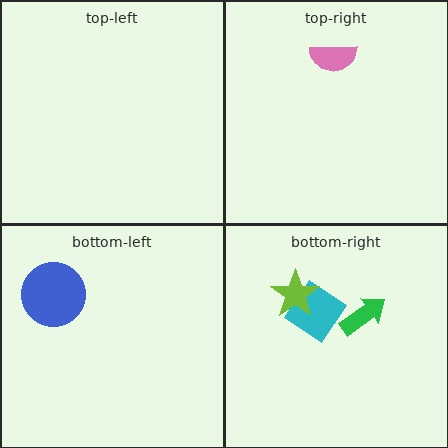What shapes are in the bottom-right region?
The green arrow, the cyan diamond, the lime star.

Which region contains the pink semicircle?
The top-right region.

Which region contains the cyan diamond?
The bottom-right region.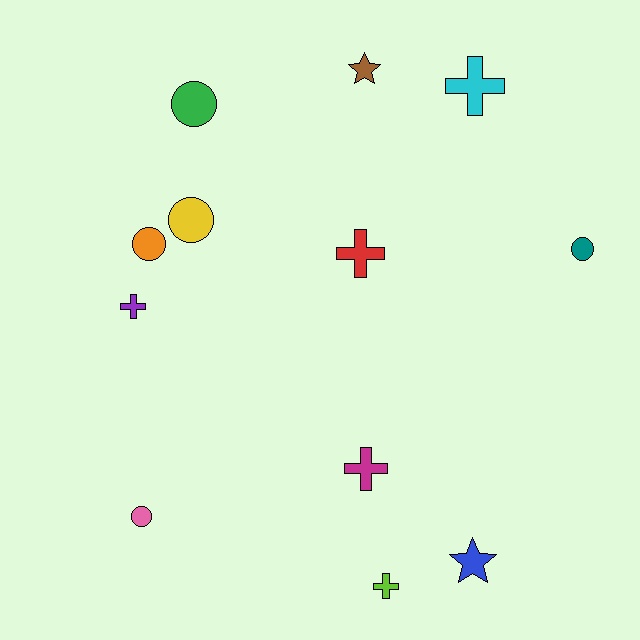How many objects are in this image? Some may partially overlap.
There are 12 objects.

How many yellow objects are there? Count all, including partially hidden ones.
There is 1 yellow object.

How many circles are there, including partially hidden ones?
There are 5 circles.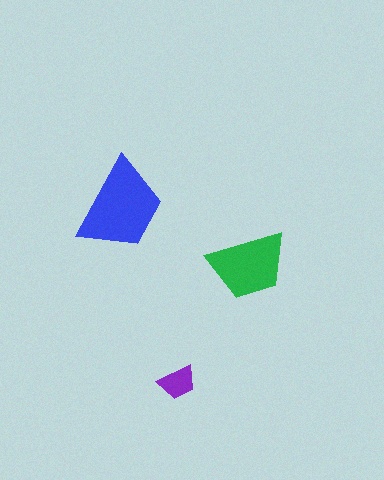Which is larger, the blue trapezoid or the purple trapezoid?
The blue one.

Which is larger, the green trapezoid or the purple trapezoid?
The green one.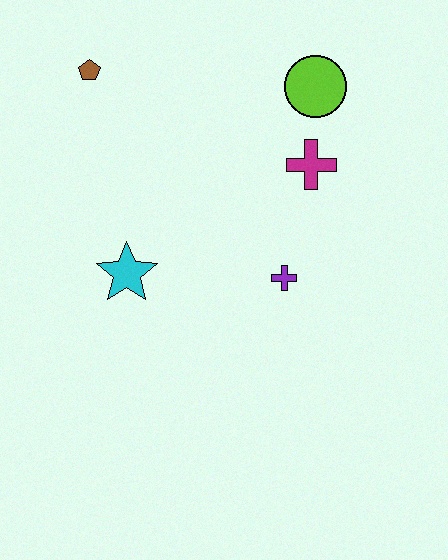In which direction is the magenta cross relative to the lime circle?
The magenta cross is below the lime circle.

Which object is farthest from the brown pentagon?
The purple cross is farthest from the brown pentagon.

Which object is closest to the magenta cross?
The lime circle is closest to the magenta cross.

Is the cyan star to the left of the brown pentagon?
No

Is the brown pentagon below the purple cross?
No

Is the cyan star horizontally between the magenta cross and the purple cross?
No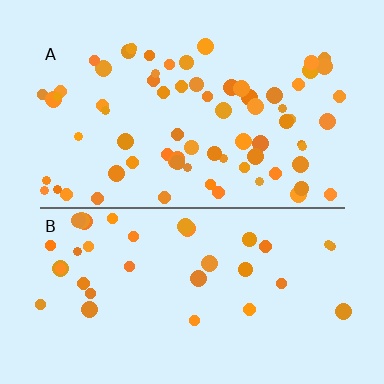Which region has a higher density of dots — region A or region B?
A (the top).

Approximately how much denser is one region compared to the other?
Approximately 2.0× — region A over region B.